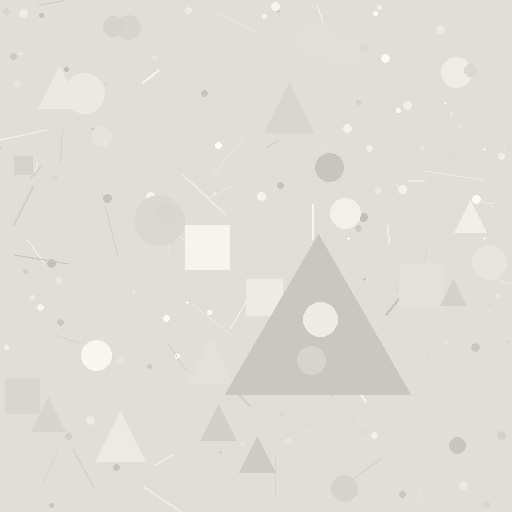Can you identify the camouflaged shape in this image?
The camouflaged shape is a triangle.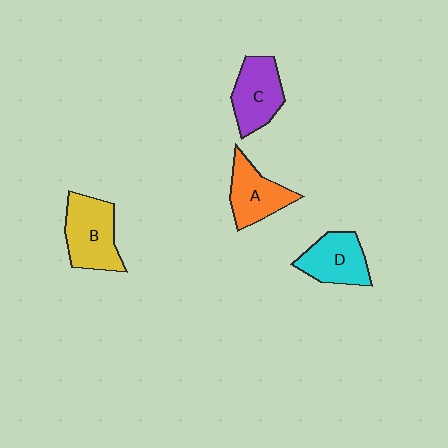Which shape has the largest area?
Shape B (yellow).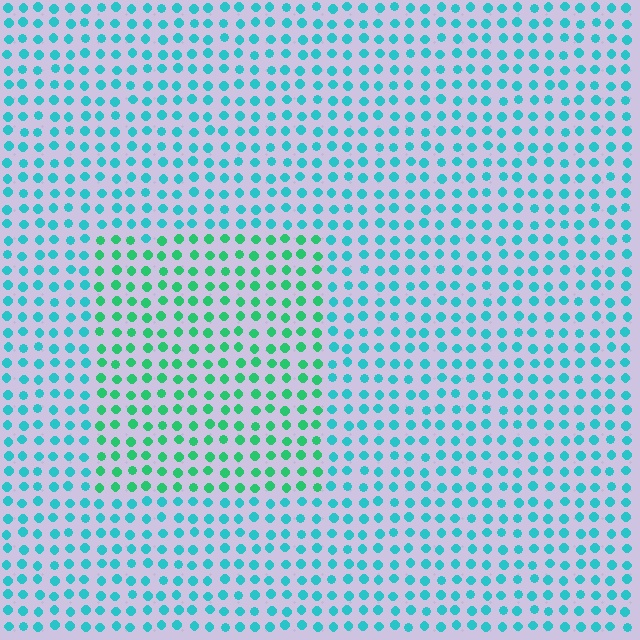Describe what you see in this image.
The image is filled with small cyan elements in a uniform arrangement. A rectangle-shaped region is visible where the elements are tinted to a slightly different hue, forming a subtle color boundary.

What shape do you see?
I see a rectangle.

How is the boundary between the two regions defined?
The boundary is defined purely by a slight shift in hue (about 35 degrees). Spacing, size, and orientation are identical on both sides.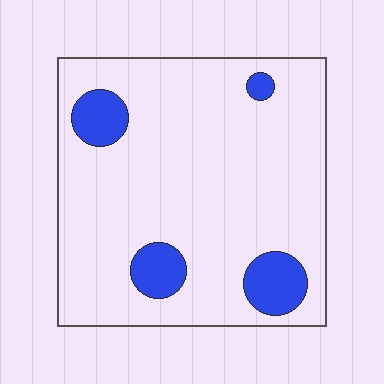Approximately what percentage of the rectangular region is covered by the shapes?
Approximately 15%.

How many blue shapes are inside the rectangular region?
4.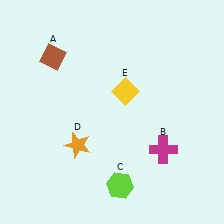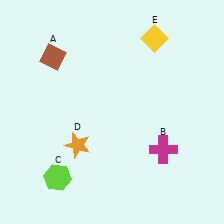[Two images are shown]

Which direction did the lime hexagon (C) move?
The lime hexagon (C) moved left.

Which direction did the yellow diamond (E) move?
The yellow diamond (E) moved up.